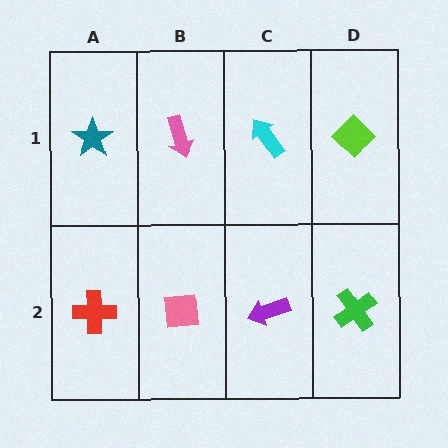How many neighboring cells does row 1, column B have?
3.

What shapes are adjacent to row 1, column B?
A pink square (row 2, column B), a teal star (row 1, column A), a cyan arrow (row 1, column C).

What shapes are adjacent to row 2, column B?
A pink arrow (row 1, column B), a red cross (row 2, column A), a purple arrow (row 2, column C).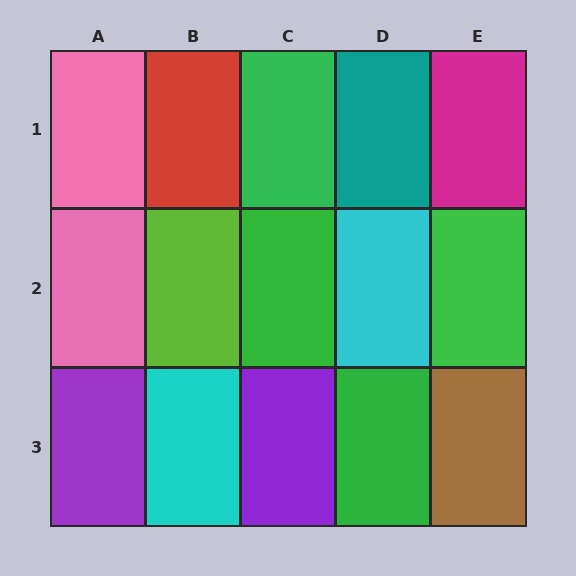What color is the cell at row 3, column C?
Purple.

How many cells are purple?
2 cells are purple.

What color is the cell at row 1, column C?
Green.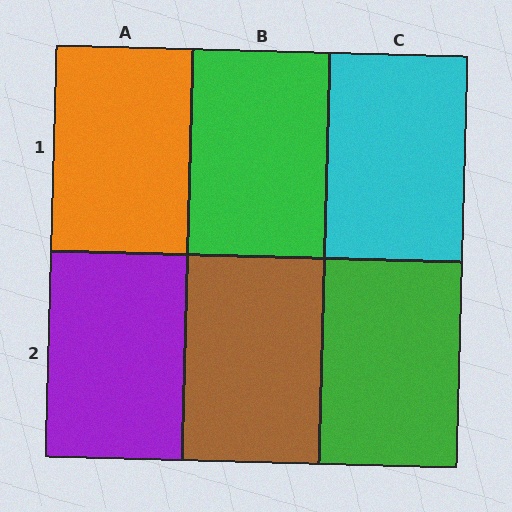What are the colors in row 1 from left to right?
Orange, green, cyan.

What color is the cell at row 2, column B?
Brown.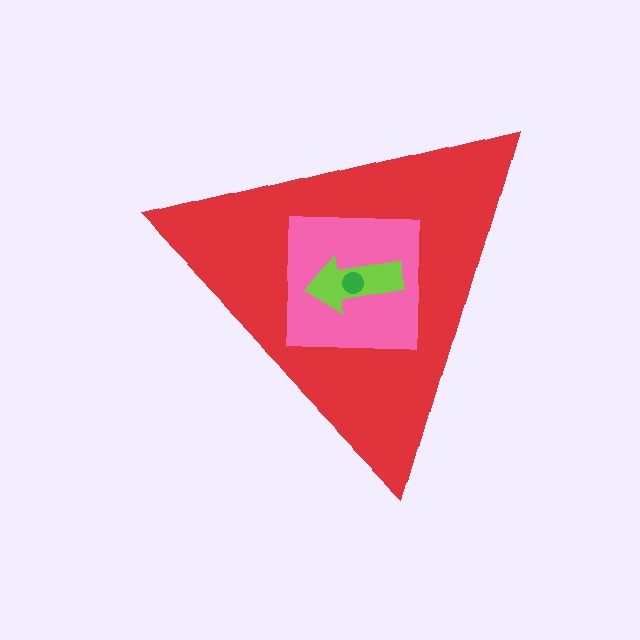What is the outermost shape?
The red triangle.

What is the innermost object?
The green circle.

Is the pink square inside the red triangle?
Yes.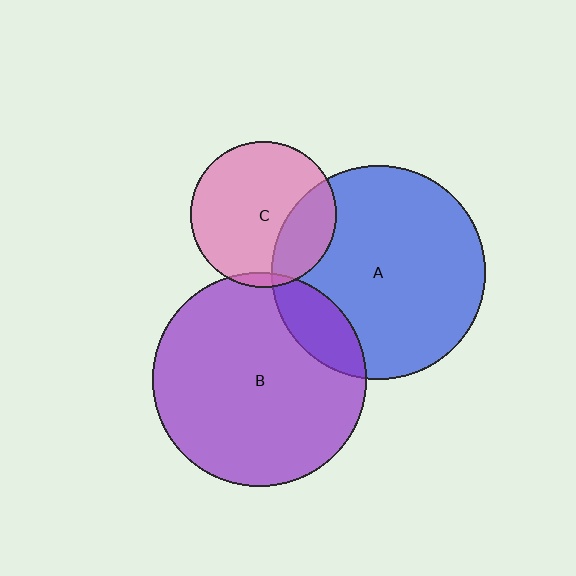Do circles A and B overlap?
Yes.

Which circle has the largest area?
Circle A (blue).